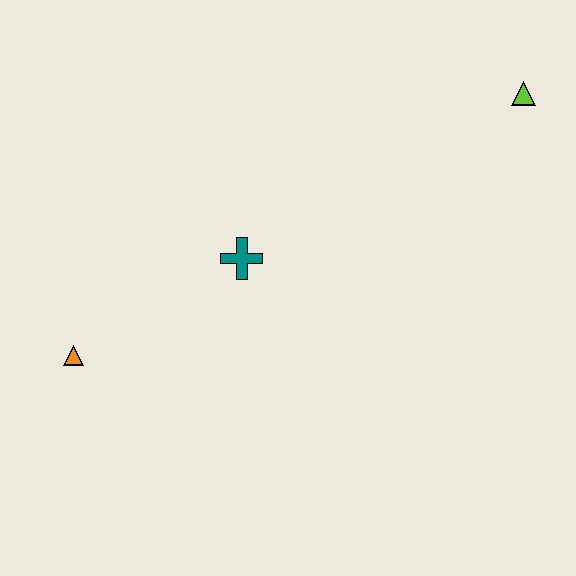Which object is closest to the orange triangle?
The teal cross is closest to the orange triangle.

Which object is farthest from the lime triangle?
The orange triangle is farthest from the lime triangle.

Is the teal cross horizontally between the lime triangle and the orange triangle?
Yes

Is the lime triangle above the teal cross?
Yes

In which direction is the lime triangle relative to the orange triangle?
The lime triangle is to the right of the orange triangle.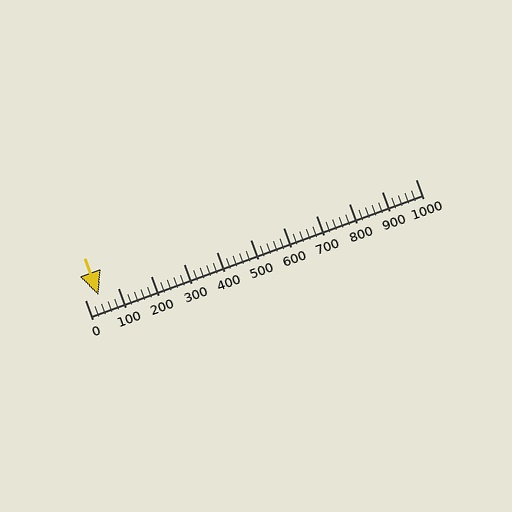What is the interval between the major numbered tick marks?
The major tick marks are spaced 100 units apart.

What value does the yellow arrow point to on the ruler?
The yellow arrow points to approximately 40.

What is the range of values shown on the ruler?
The ruler shows values from 0 to 1000.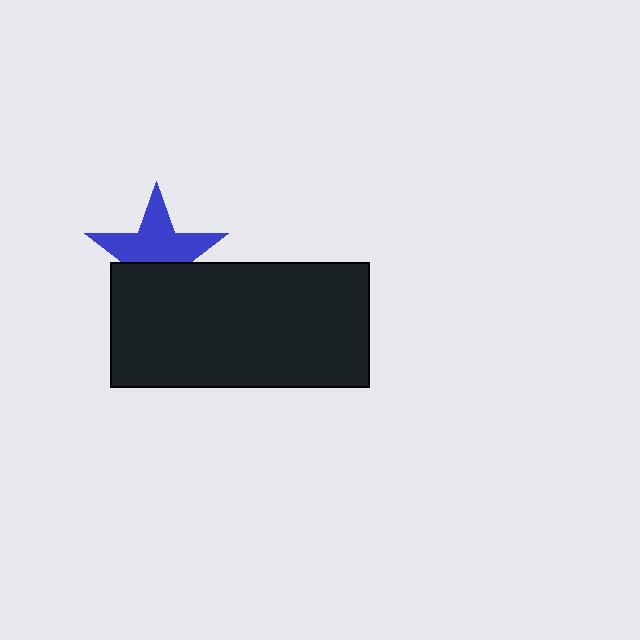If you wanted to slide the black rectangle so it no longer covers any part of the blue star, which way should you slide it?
Slide it down — that is the most direct way to separate the two shapes.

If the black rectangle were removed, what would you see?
You would see the complete blue star.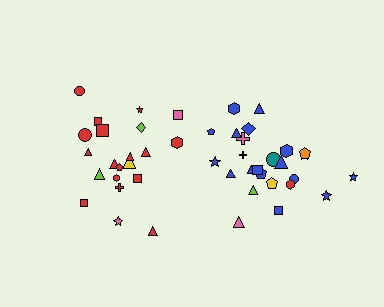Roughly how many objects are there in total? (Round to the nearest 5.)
Roughly 45 objects in total.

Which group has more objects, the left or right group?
The right group.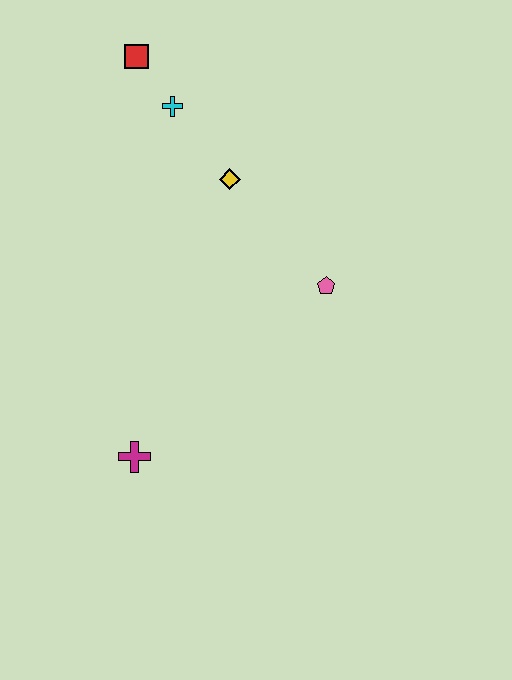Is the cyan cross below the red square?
Yes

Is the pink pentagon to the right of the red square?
Yes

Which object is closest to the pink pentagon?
The yellow diamond is closest to the pink pentagon.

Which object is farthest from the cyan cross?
The magenta cross is farthest from the cyan cross.